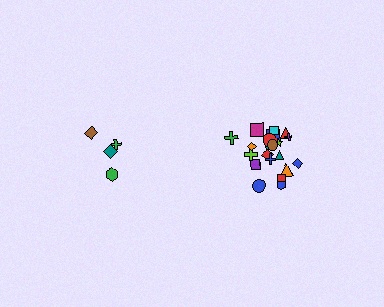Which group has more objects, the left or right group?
The right group.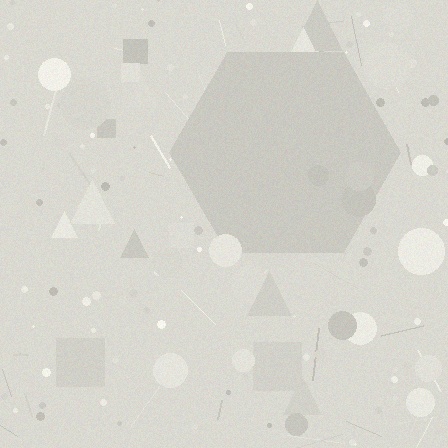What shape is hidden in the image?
A hexagon is hidden in the image.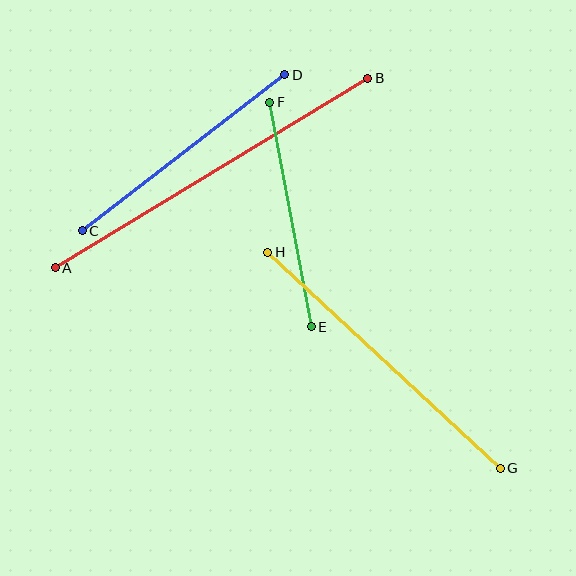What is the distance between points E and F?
The distance is approximately 228 pixels.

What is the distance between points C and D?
The distance is approximately 256 pixels.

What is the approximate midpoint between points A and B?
The midpoint is at approximately (211, 173) pixels.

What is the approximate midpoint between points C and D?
The midpoint is at approximately (183, 153) pixels.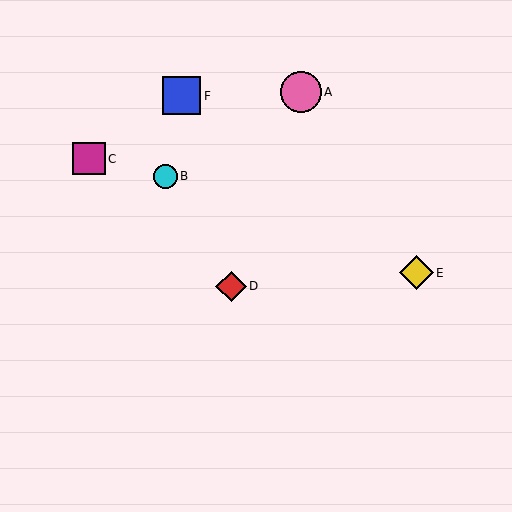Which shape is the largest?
The pink circle (labeled A) is the largest.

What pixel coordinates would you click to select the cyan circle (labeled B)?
Click at (166, 176) to select the cyan circle B.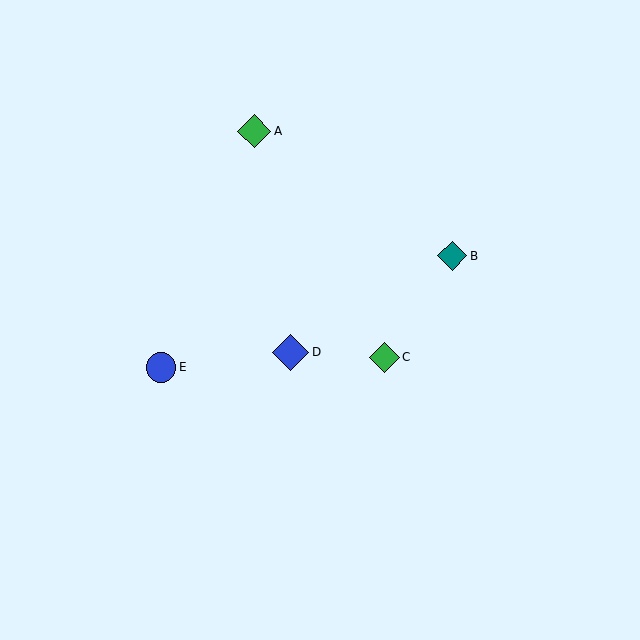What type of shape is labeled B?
Shape B is a teal diamond.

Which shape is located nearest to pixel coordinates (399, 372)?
The green diamond (labeled C) at (385, 357) is nearest to that location.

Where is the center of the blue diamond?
The center of the blue diamond is at (291, 352).